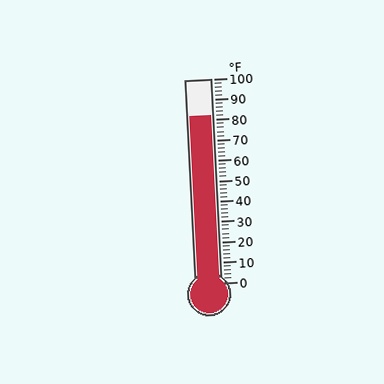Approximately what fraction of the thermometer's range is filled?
The thermometer is filled to approximately 80% of its range.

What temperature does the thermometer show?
The thermometer shows approximately 82°F.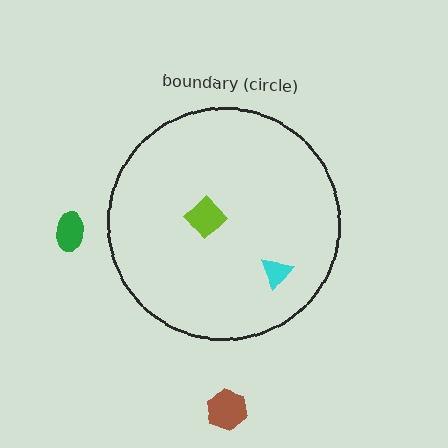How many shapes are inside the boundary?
2 inside, 2 outside.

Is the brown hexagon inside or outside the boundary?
Outside.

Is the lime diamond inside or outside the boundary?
Inside.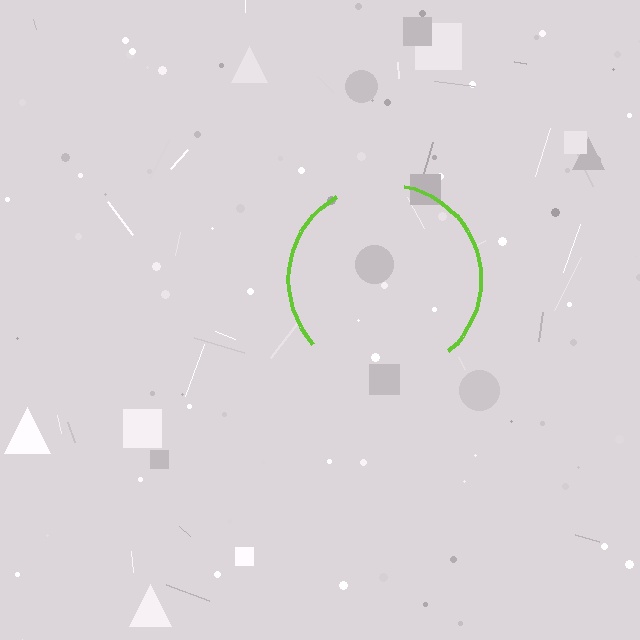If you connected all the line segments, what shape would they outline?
They would outline a circle.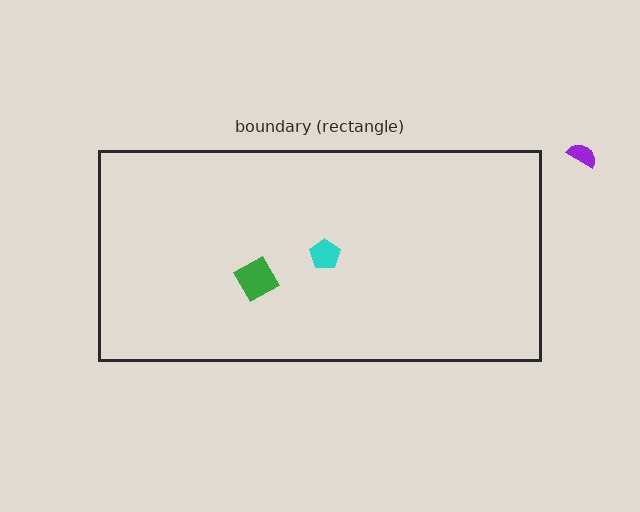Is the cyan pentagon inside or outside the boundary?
Inside.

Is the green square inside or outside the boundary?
Inside.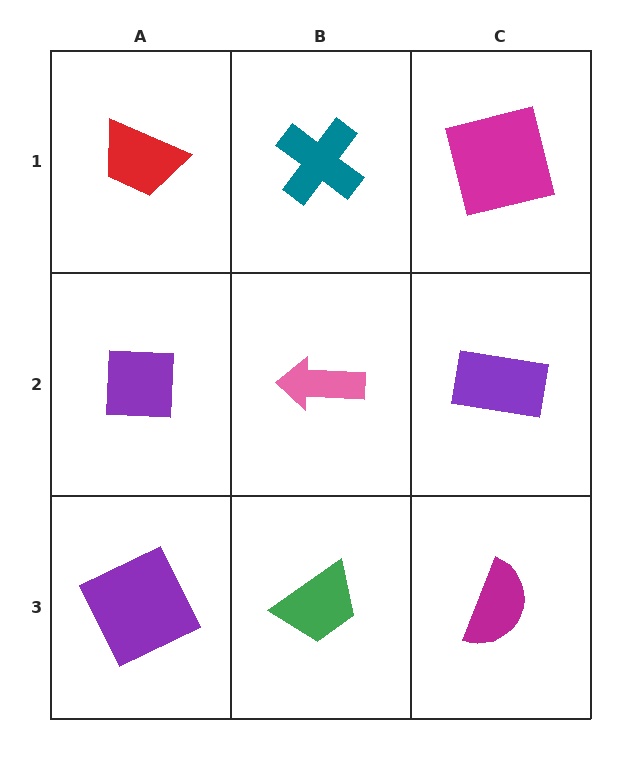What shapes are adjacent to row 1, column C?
A purple rectangle (row 2, column C), a teal cross (row 1, column B).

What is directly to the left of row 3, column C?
A green trapezoid.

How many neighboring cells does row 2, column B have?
4.